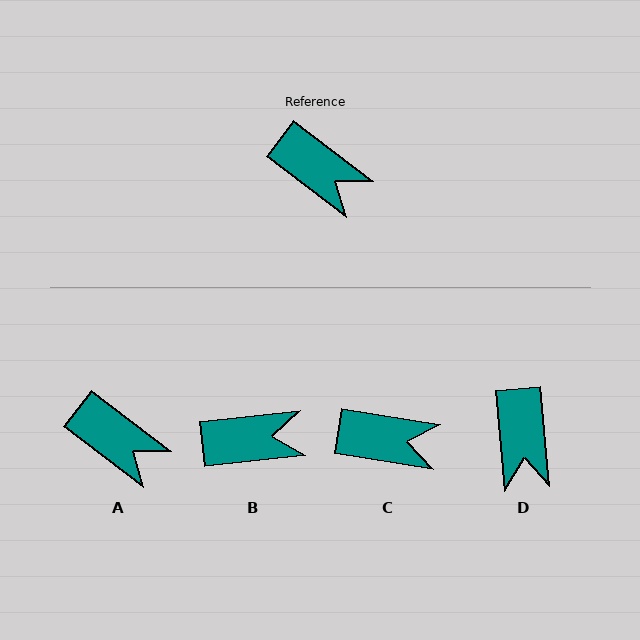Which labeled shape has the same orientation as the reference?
A.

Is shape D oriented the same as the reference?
No, it is off by about 47 degrees.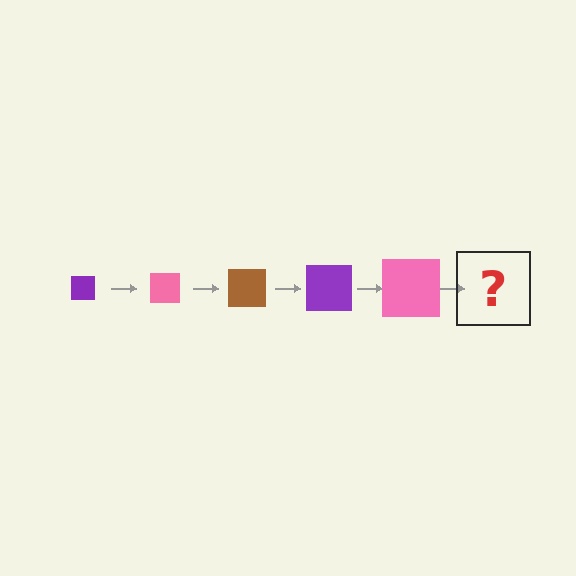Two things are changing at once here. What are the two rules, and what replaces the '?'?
The two rules are that the square grows larger each step and the color cycles through purple, pink, and brown. The '?' should be a brown square, larger than the previous one.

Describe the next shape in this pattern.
It should be a brown square, larger than the previous one.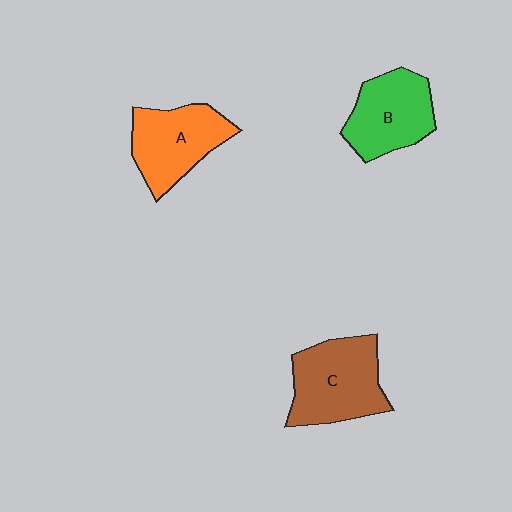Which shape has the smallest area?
Shape B (green).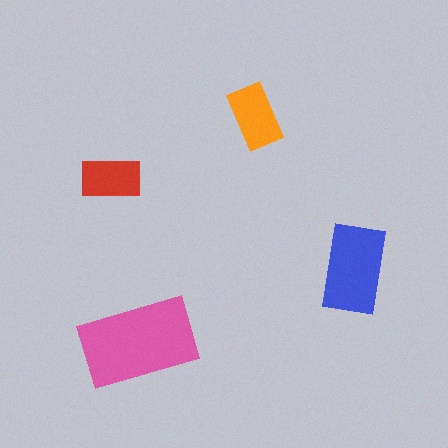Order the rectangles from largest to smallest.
the pink one, the blue one, the orange one, the red one.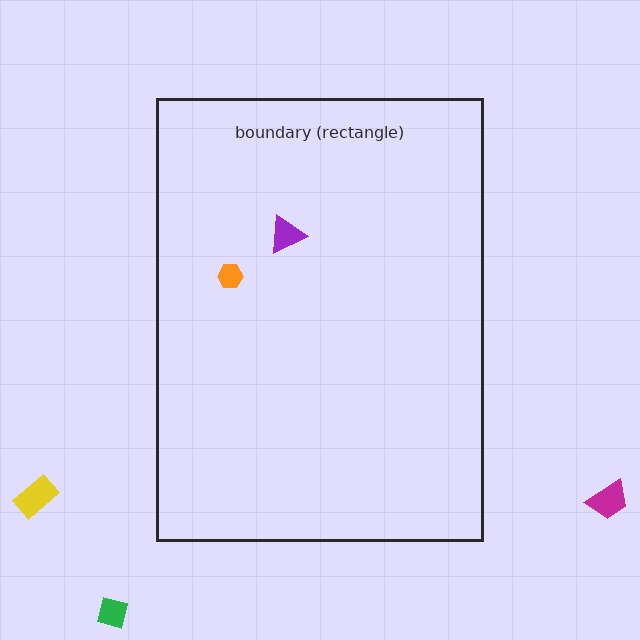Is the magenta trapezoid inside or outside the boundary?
Outside.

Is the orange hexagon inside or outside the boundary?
Inside.